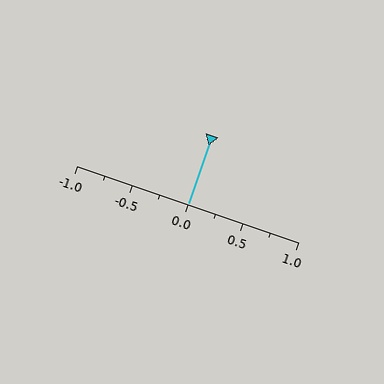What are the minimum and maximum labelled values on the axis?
The axis runs from -1.0 to 1.0.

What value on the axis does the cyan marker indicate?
The marker indicates approximately 0.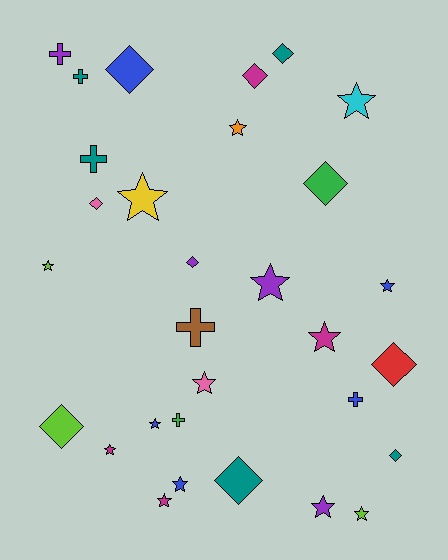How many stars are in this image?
There are 14 stars.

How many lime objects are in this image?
There are 3 lime objects.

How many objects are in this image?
There are 30 objects.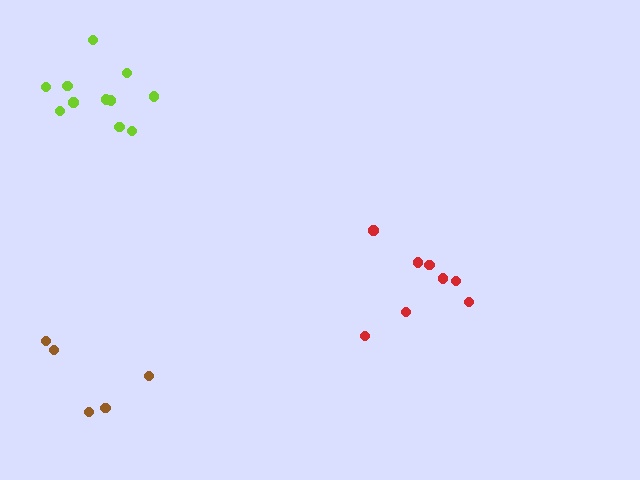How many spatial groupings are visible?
There are 3 spatial groupings.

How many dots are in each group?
Group 1: 11 dots, Group 2: 8 dots, Group 3: 5 dots (24 total).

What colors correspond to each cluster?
The clusters are colored: lime, red, brown.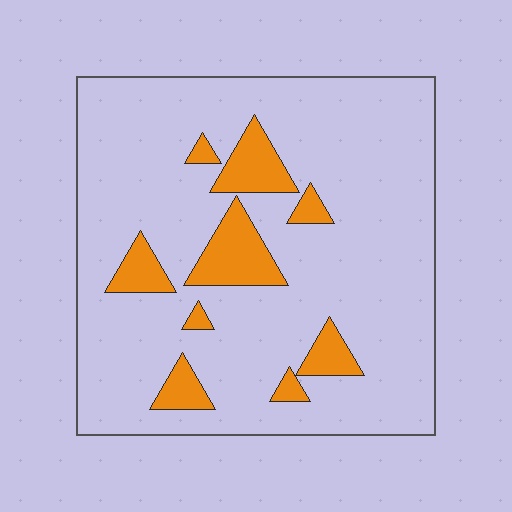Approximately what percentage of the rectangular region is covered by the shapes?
Approximately 15%.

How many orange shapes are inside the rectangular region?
9.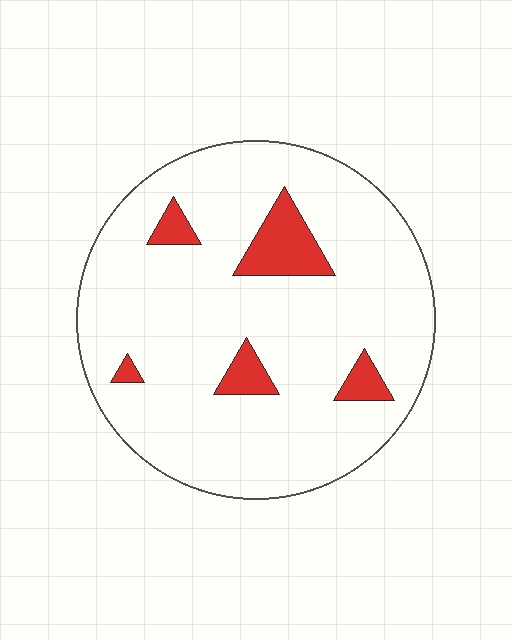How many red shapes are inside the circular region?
5.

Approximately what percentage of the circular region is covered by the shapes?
Approximately 10%.